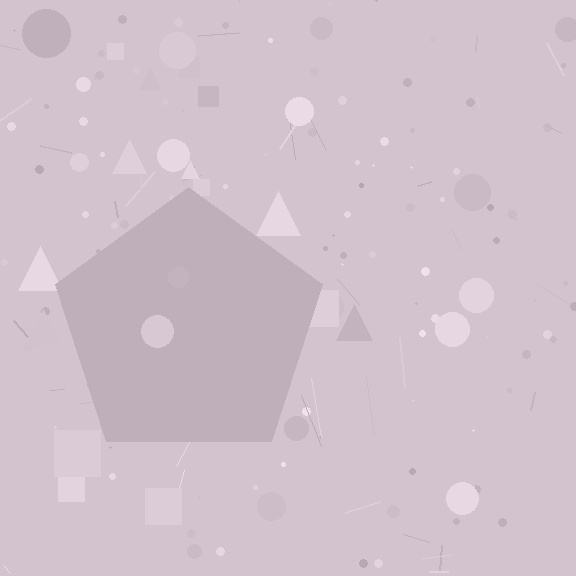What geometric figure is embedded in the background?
A pentagon is embedded in the background.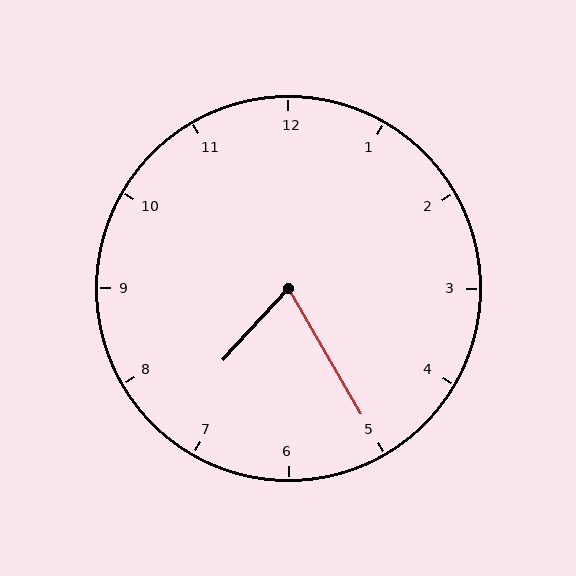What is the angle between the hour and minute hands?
Approximately 72 degrees.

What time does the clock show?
7:25.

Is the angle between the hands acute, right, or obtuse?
It is acute.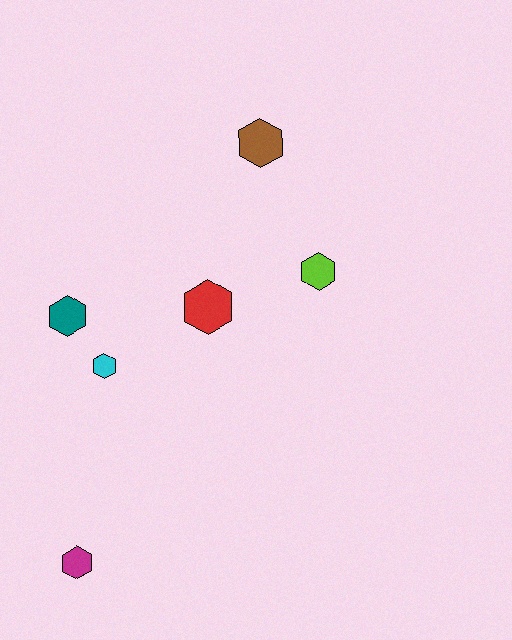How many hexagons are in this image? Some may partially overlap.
There are 6 hexagons.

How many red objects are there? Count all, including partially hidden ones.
There is 1 red object.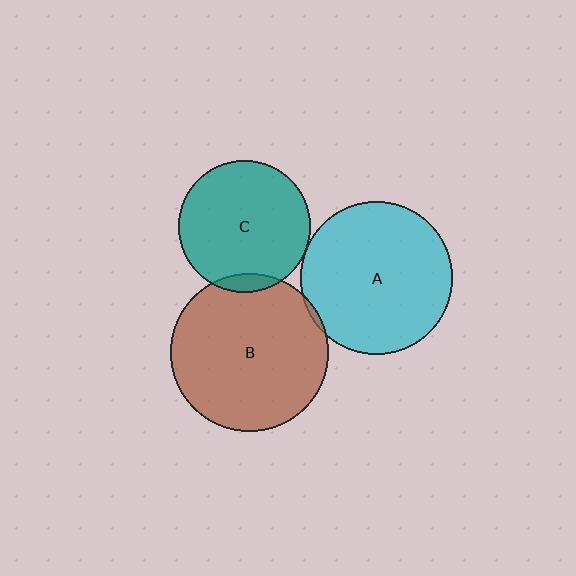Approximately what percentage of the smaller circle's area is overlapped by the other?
Approximately 5%.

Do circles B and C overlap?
Yes.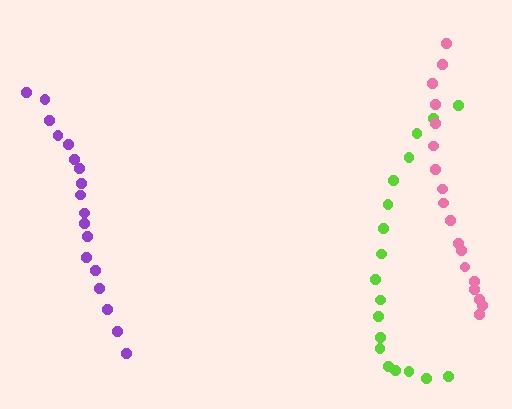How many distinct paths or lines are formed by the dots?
There are 3 distinct paths.